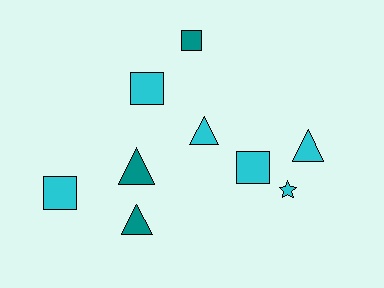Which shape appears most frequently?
Triangle, with 4 objects.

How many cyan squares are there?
There are 3 cyan squares.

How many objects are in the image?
There are 9 objects.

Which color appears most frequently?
Cyan, with 6 objects.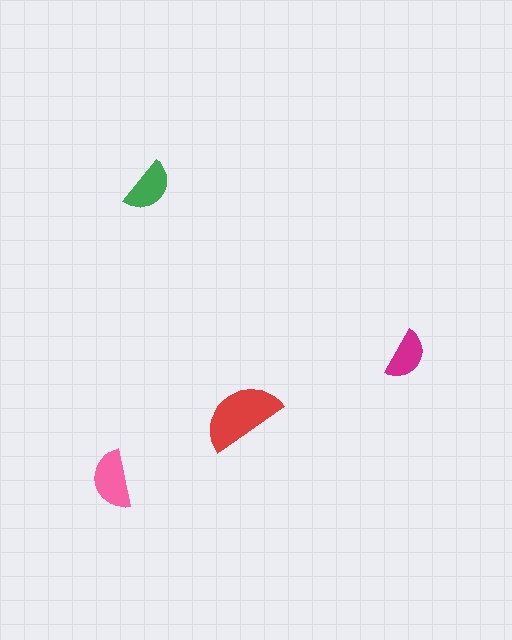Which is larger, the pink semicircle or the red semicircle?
The red one.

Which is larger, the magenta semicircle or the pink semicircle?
The pink one.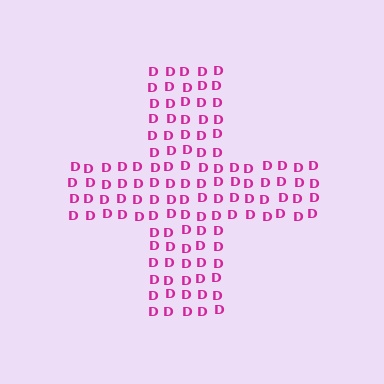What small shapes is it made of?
It is made of small letter D's.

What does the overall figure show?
The overall figure shows a cross.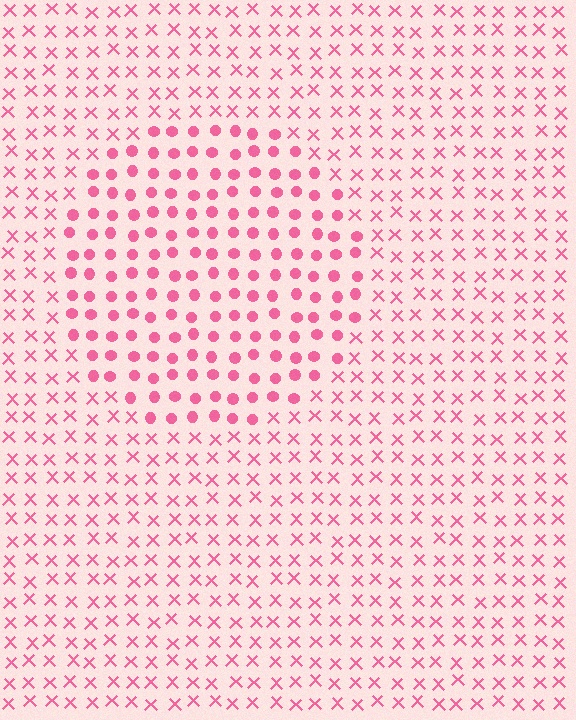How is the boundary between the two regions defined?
The boundary is defined by a change in element shape: circles inside vs. X marks outside. All elements share the same color and spacing.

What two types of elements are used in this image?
The image uses circles inside the circle region and X marks outside it.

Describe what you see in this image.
The image is filled with small pink elements arranged in a uniform grid. A circle-shaped region contains circles, while the surrounding area contains X marks. The boundary is defined purely by the change in element shape.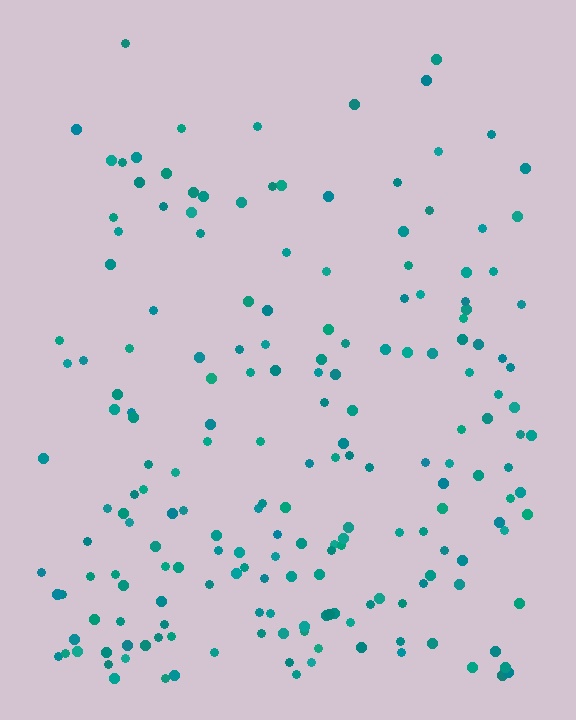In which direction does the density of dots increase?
From top to bottom, with the bottom side densest.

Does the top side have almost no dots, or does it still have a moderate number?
Still a moderate number, just noticeably fewer than the bottom.